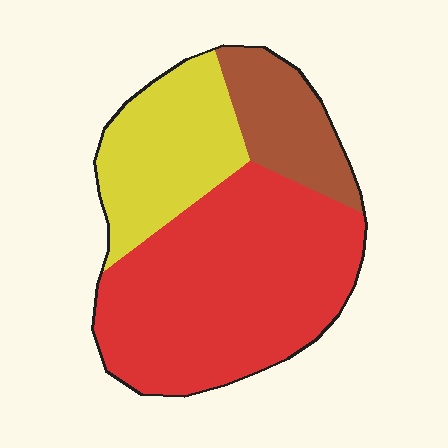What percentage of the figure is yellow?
Yellow takes up about one quarter (1/4) of the figure.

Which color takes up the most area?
Red, at roughly 60%.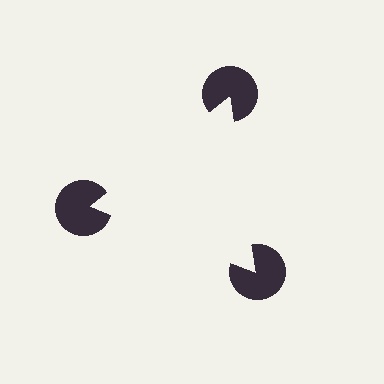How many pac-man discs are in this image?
There are 3 — one at each vertex of the illusory triangle.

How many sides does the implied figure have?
3 sides.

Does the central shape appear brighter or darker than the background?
It typically appears slightly brighter than the background, even though no actual brightness change is drawn.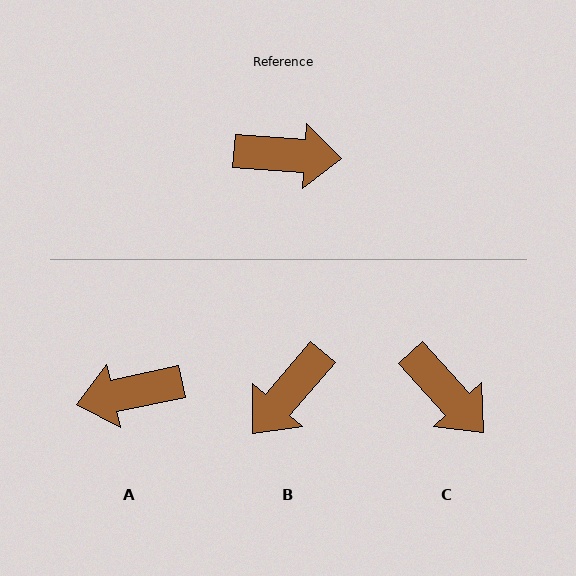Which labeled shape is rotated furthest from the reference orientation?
A, about 164 degrees away.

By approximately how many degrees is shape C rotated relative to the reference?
Approximately 44 degrees clockwise.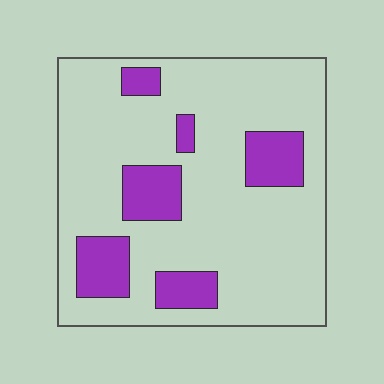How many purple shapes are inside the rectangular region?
6.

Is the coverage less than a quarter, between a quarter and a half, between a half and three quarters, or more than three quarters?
Less than a quarter.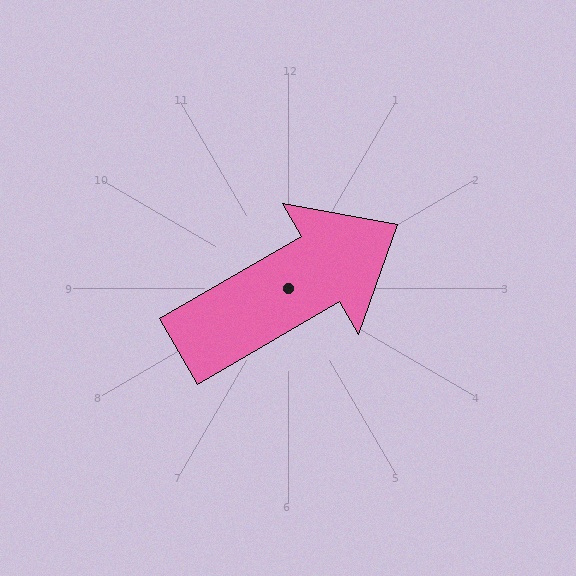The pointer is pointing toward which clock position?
Roughly 2 o'clock.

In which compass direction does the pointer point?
Northeast.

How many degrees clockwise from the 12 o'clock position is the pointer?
Approximately 60 degrees.